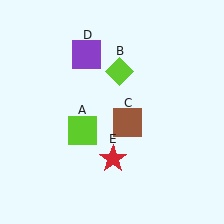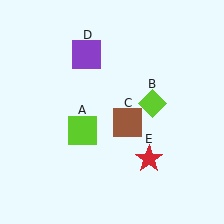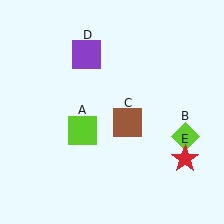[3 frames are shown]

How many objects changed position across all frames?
2 objects changed position: lime diamond (object B), red star (object E).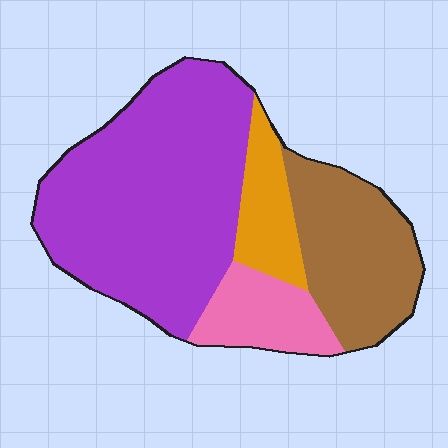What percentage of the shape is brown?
Brown covers around 25% of the shape.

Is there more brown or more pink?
Brown.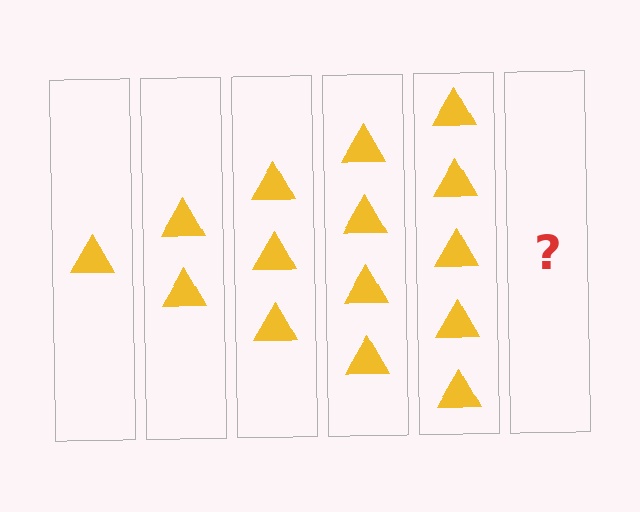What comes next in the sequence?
The next element should be 6 triangles.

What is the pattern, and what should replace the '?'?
The pattern is that each step adds one more triangle. The '?' should be 6 triangles.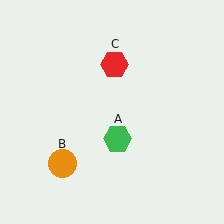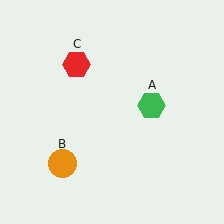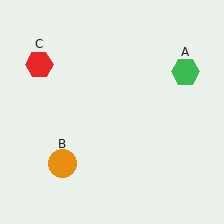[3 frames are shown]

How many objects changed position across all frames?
2 objects changed position: green hexagon (object A), red hexagon (object C).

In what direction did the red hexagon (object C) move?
The red hexagon (object C) moved left.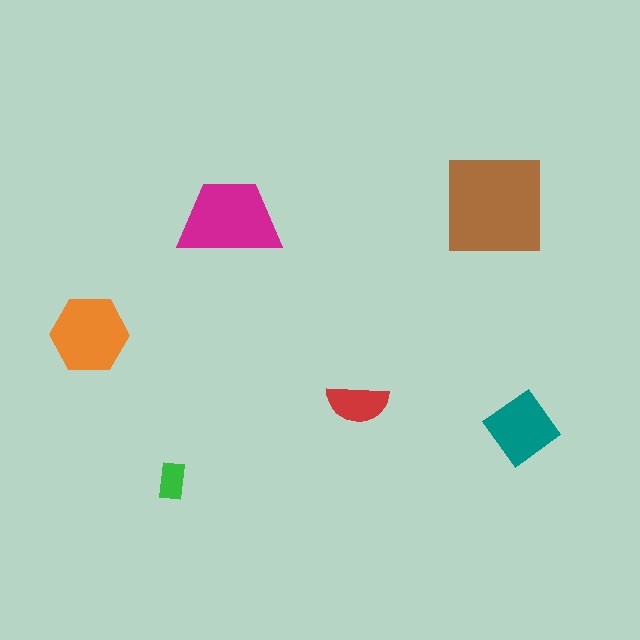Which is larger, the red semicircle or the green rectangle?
The red semicircle.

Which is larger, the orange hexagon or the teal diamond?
The orange hexagon.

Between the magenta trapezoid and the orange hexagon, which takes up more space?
The magenta trapezoid.